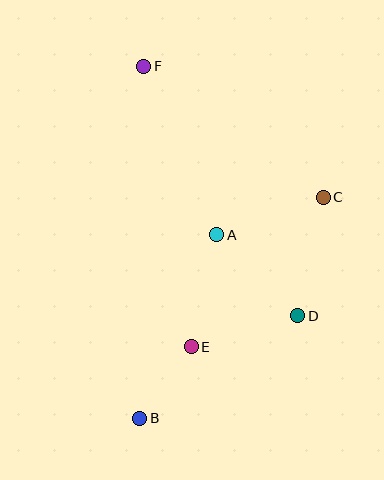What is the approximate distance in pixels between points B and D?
The distance between B and D is approximately 188 pixels.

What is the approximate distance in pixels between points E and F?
The distance between E and F is approximately 285 pixels.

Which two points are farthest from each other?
Points B and F are farthest from each other.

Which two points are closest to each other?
Points B and E are closest to each other.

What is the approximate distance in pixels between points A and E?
The distance between A and E is approximately 115 pixels.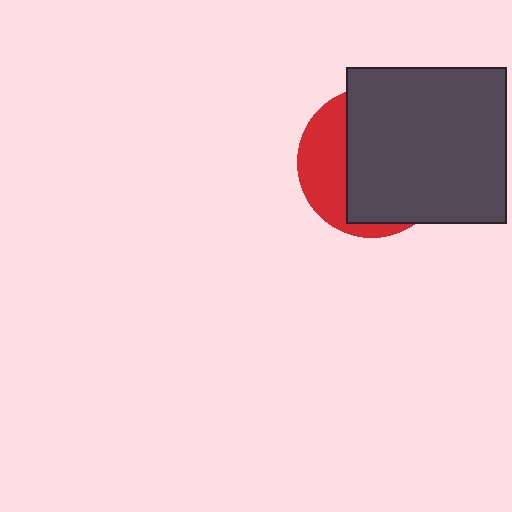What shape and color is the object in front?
The object in front is a dark gray rectangle.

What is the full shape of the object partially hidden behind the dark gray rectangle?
The partially hidden object is a red circle.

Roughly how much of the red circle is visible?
A small part of it is visible (roughly 32%).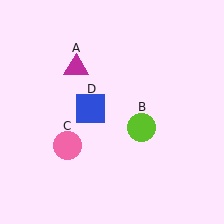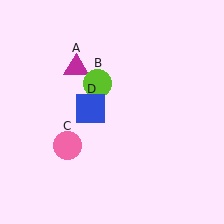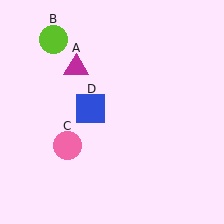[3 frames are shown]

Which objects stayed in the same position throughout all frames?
Magenta triangle (object A) and pink circle (object C) and blue square (object D) remained stationary.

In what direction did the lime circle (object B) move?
The lime circle (object B) moved up and to the left.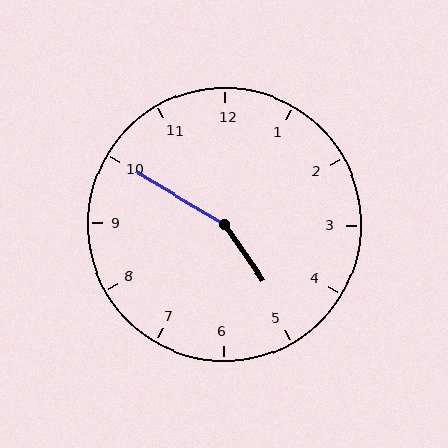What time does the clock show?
4:50.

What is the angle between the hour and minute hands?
Approximately 155 degrees.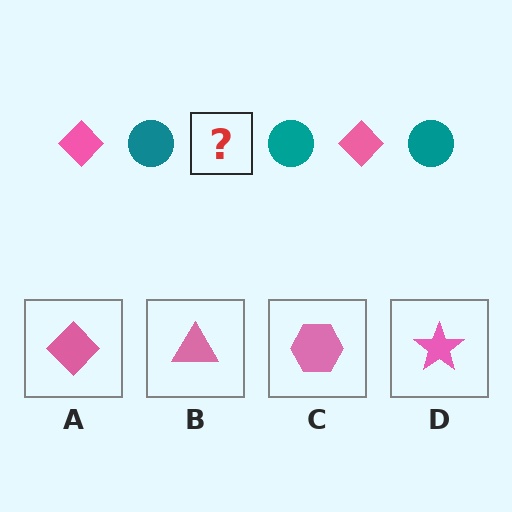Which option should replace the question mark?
Option A.